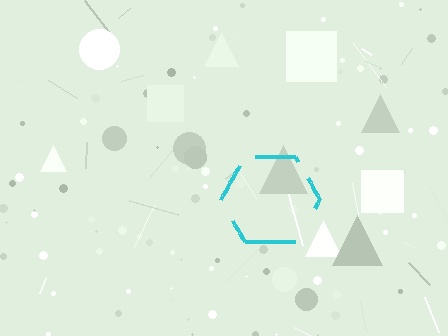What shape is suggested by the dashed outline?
The dashed outline suggests a hexagon.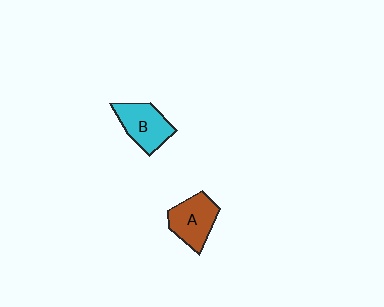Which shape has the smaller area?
Shape B (cyan).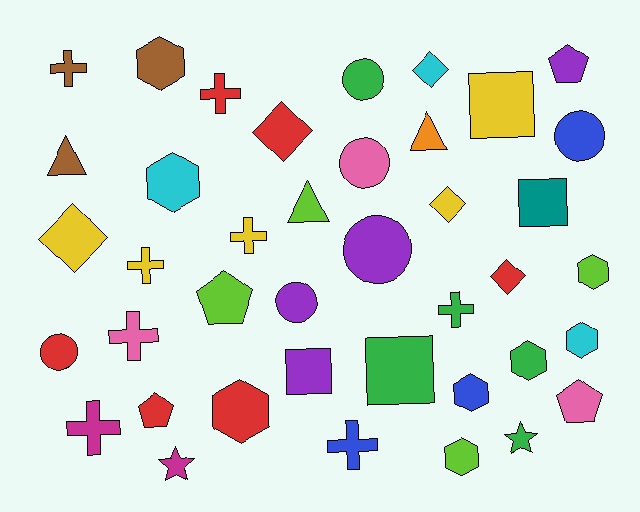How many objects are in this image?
There are 40 objects.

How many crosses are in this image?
There are 8 crosses.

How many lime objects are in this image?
There are 4 lime objects.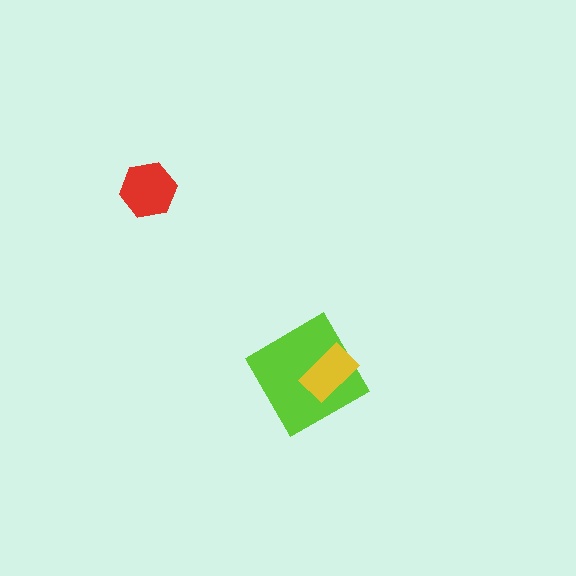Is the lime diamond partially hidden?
Yes, it is partially covered by another shape.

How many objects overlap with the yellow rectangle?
1 object overlaps with the yellow rectangle.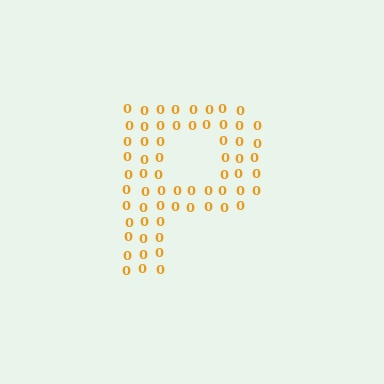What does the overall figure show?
The overall figure shows the letter P.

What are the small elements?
The small elements are digit 0's.